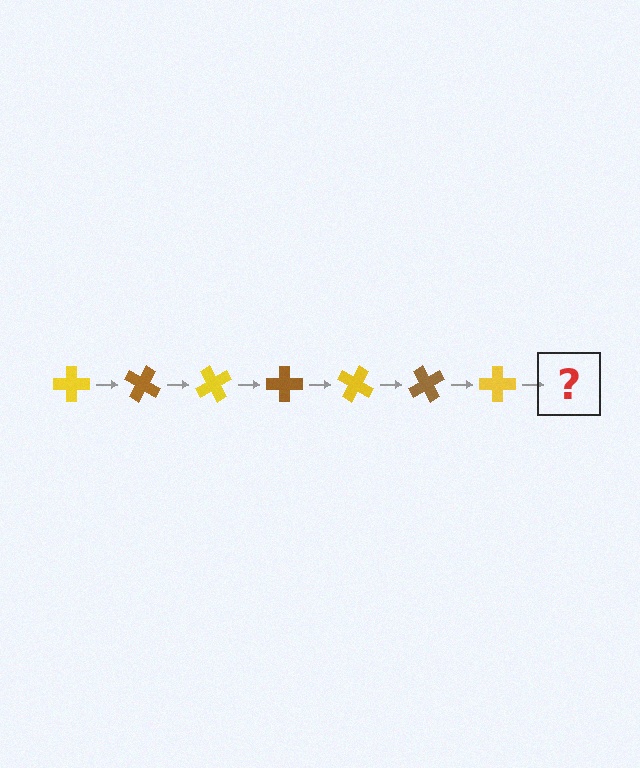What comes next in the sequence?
The next element should be a brown cross, rotated 210 degrees from the start.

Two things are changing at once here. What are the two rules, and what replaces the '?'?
The two rules are that it rotates 30 degrees each step and the color cycles through yellow and brown. The '?' should be a brown cross, rotated 210 degrees from the start.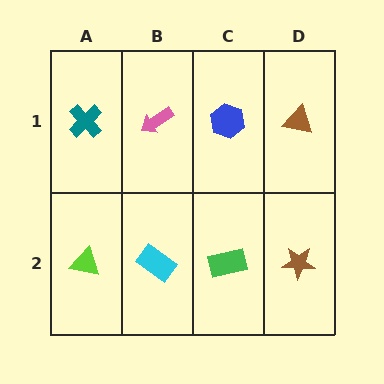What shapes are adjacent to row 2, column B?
A pink arrow (row 1, column B), a lime triangle (row 2, column A), a green rectangle (row 2, column C).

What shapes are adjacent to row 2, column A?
A teal cross (row 1, column A), a cyan rectangle (row 2, column B).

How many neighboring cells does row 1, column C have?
3.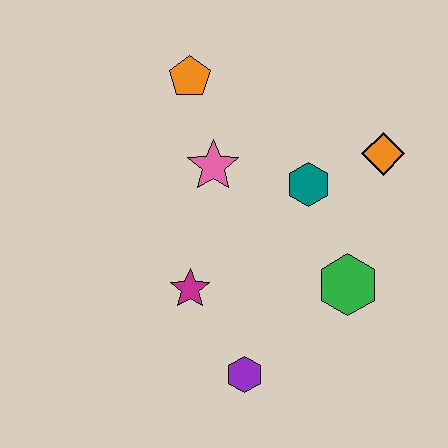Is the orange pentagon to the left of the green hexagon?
Yes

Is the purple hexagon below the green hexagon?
Yes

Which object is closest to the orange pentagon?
The pink star is closest to the orange pentagon.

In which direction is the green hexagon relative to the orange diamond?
The green hexagon is below the orange diamond.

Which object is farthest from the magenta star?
The orange diamond is farthest from the magenta star.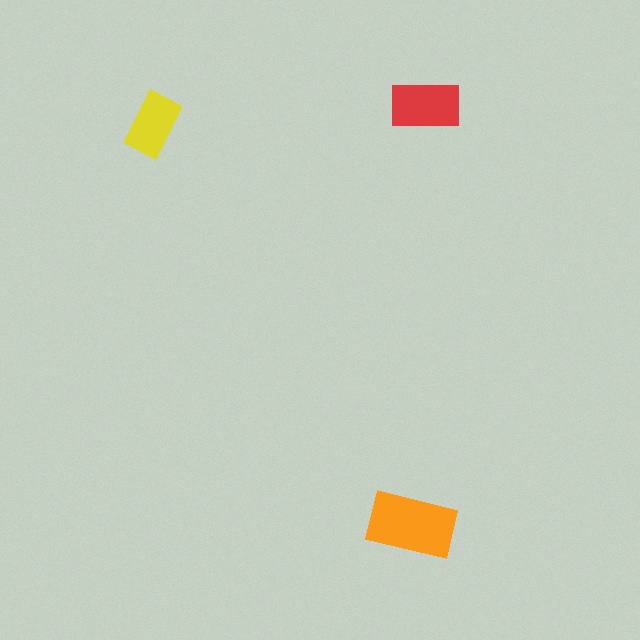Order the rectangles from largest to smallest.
the orange one, the red one, the yellow one.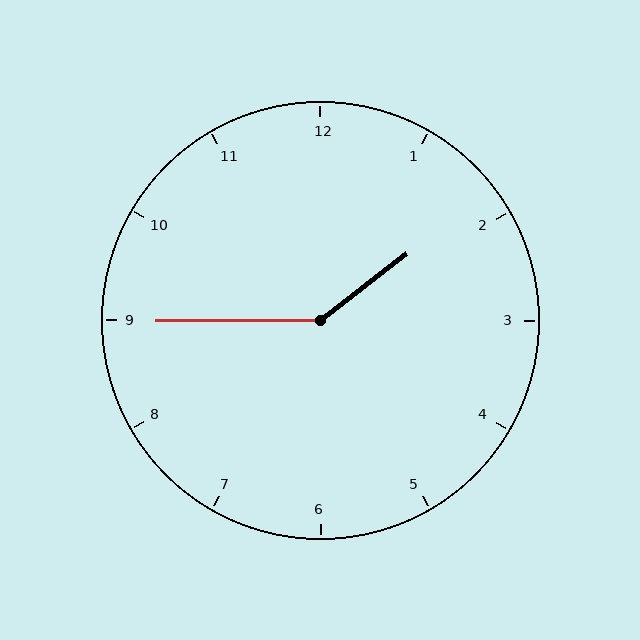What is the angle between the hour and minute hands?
Approximately 142 degrees.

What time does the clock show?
1:45.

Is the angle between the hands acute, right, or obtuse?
It is obtuse.